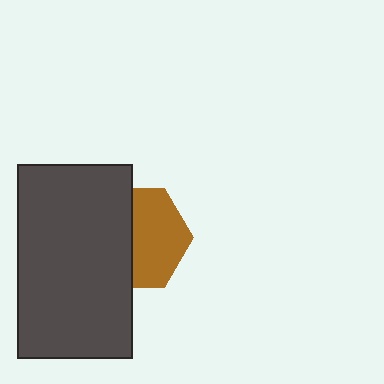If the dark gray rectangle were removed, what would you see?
You would see the complete brown hexagon.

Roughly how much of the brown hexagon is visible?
About half of it is visible (roughly 54%).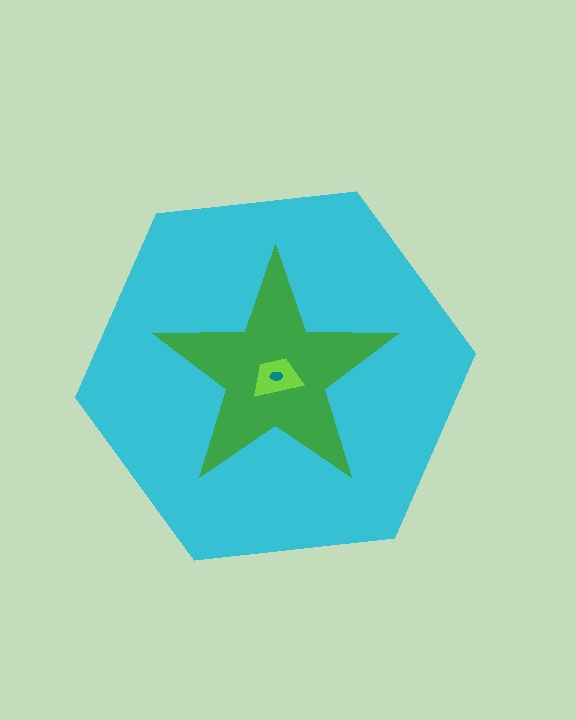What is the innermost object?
The teal ellipse.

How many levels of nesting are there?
4.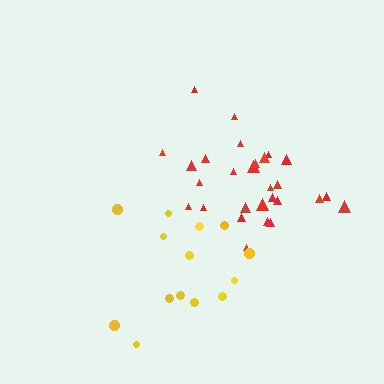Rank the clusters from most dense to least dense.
red, yellow.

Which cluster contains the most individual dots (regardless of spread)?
Red (28).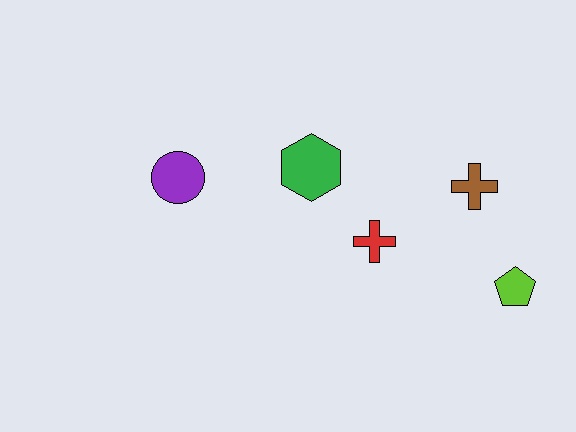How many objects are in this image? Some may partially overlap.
There are 5 objects.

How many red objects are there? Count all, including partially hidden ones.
There is 1 red object.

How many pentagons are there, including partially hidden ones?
There is 1 pentagon.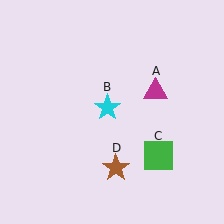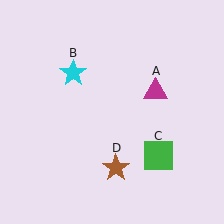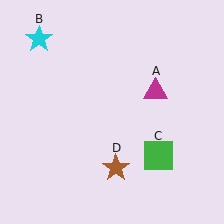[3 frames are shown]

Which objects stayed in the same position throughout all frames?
Magenta triangle (object A) and green square (object C) and brown star (object D) remained stationary.